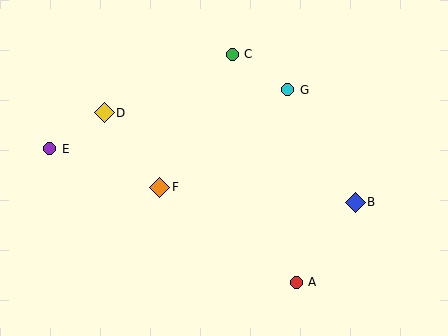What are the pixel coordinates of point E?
Point E is at (50, 149).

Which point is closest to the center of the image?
Point F at (160, 187) is closest to the center.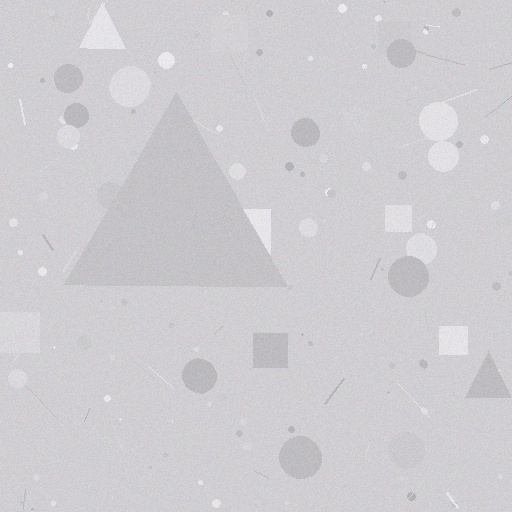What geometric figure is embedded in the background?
A triangle is embedded in the background.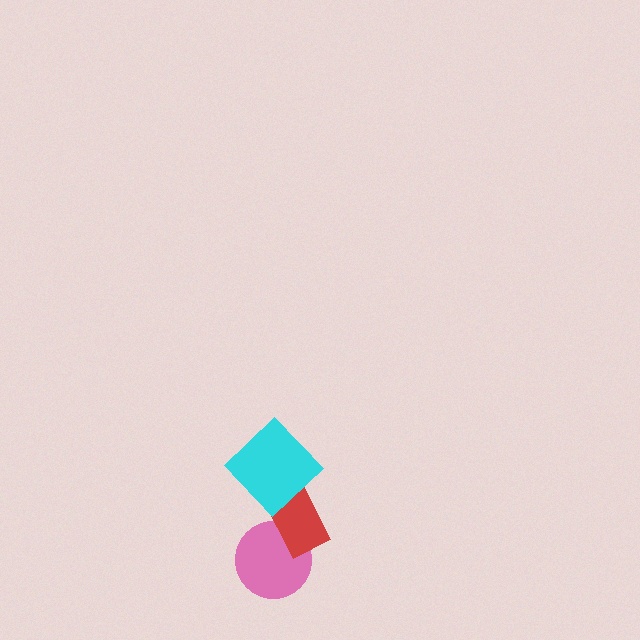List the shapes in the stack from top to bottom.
From top to bottom: the cyan diamond, the red rectangle, the pink circle.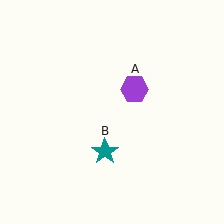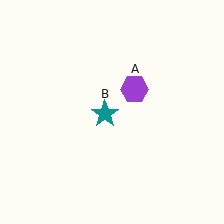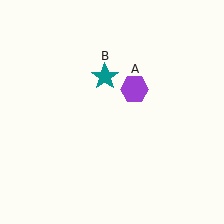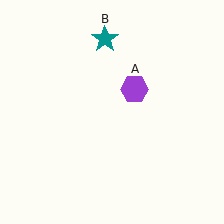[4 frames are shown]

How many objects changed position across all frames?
1 object changed position: teal star (object B).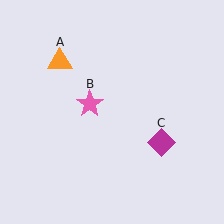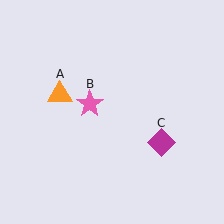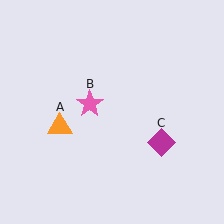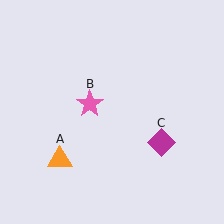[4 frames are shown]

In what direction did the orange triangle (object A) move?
The orange triangle (object A) moved down.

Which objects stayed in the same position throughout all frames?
Pink star (object B) and magenta diamond (object C) remained stationary.